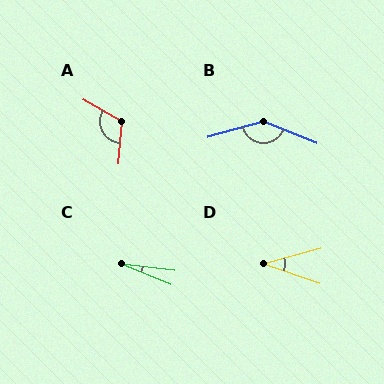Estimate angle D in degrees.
Approximately 34 degrees.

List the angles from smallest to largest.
C (16°), D (34°), A (116°), B (142°).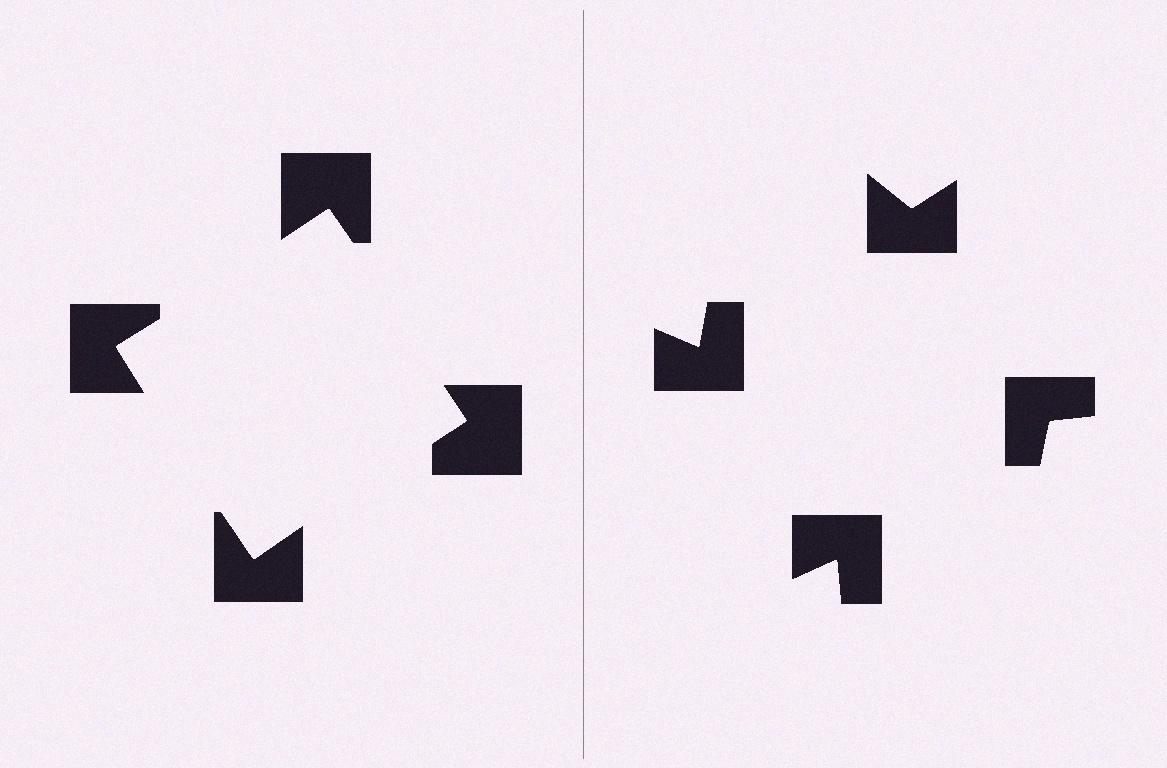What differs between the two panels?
The notched squares are positioned identically on both sides; only the wedge orientations differ. On the left they align to a square; on the right they are misaligned.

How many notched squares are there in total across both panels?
8 — 4 on each side.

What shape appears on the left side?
An illusory square.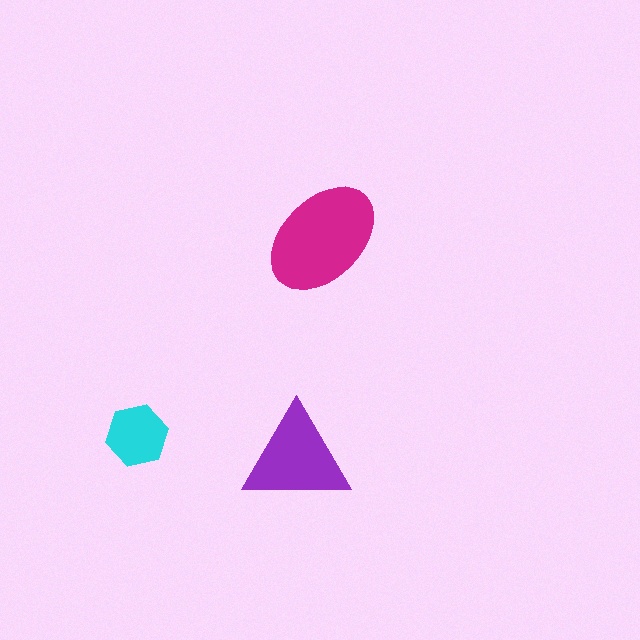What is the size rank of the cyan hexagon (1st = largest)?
3rd.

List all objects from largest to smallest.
The magenta ellipse, the purple triangle, the cyan hexagon.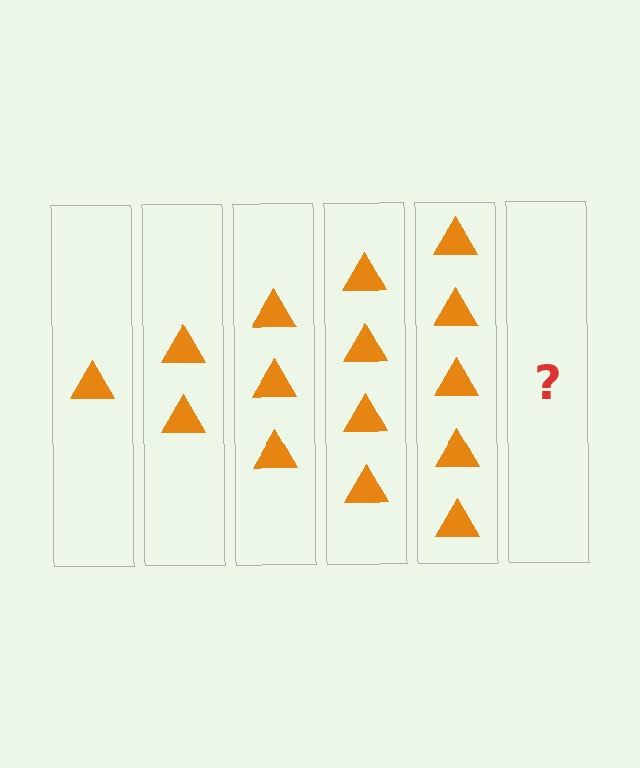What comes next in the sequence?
The next element should be 6 triangles.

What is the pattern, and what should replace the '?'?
The pattern is that each step adds one more triangle. The '?' should be 6 triangles.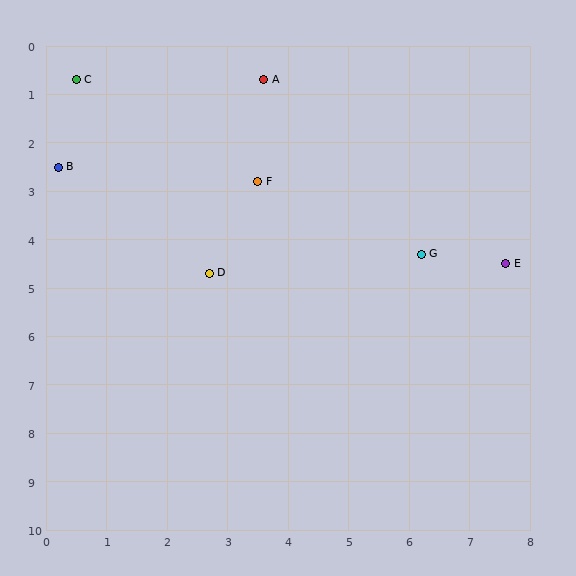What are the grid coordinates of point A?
Point A is at approximately (3.6, 0.7).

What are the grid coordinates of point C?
Point C is at approximately (0.5, 0.7).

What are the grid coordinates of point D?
Point D is at approximately (2.7, 4.7).